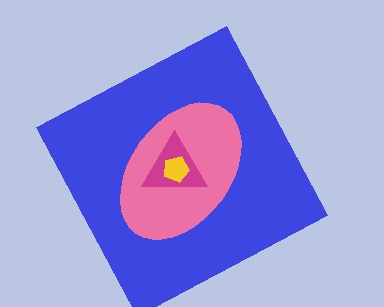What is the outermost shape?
The blue square.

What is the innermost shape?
The yellow pentagon.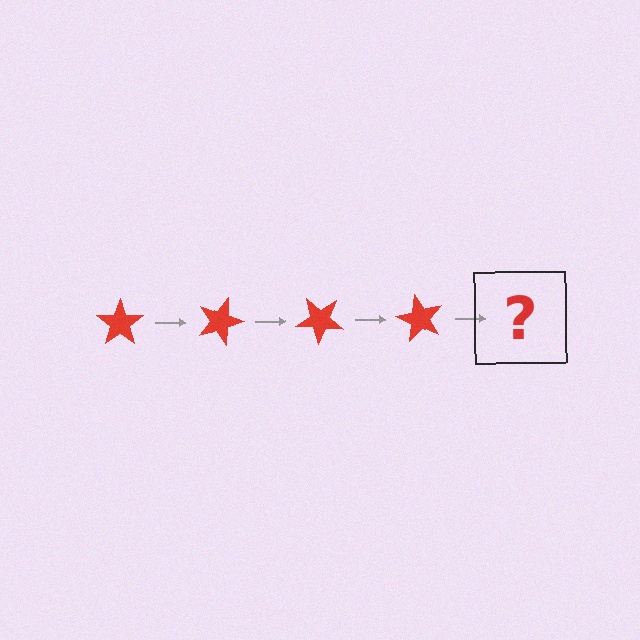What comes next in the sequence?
The next element should be a red star rotated 80 degrees.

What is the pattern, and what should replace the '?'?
The pattern is that the star rotates 20 degrees each step. The '?' should be a red star rotated 80 degrees.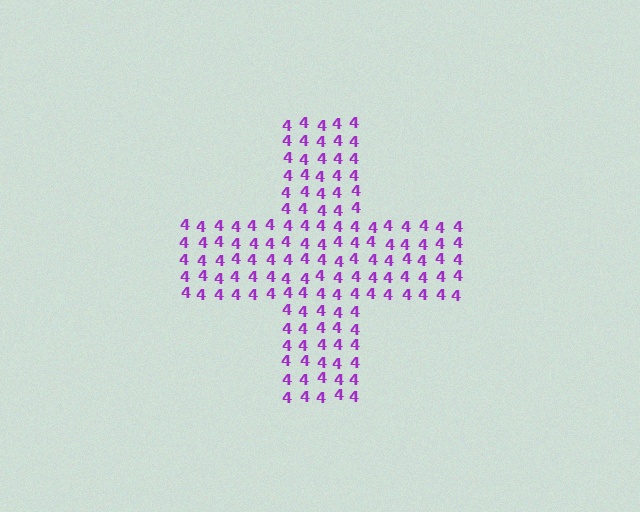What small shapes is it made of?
It is made of small digit 4's.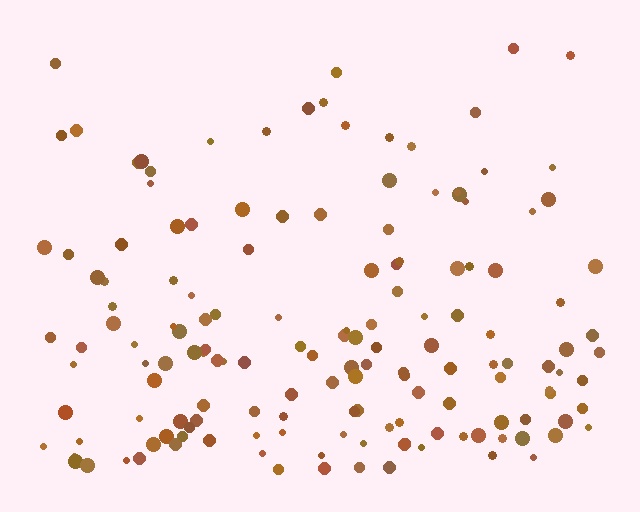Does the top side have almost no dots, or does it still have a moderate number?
Still a moderate number, just noticeably fewer than the bottom.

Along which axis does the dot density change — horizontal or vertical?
Vertical.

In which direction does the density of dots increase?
From top to bottom, with the bottom side densest.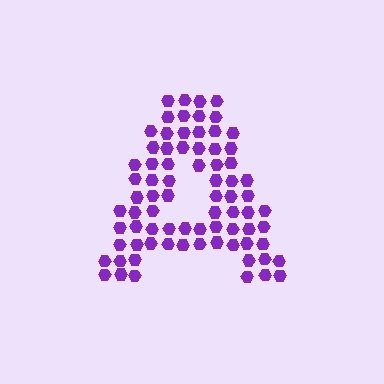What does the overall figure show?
The overall figure shows the letter A.